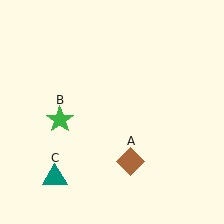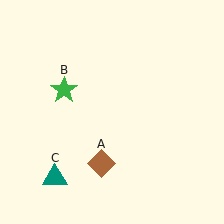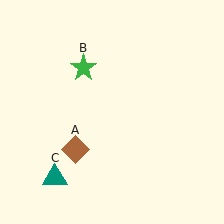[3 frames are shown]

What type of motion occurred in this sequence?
The brown diamond (object A), green star (object B) rotated clockwise around the center of the scene.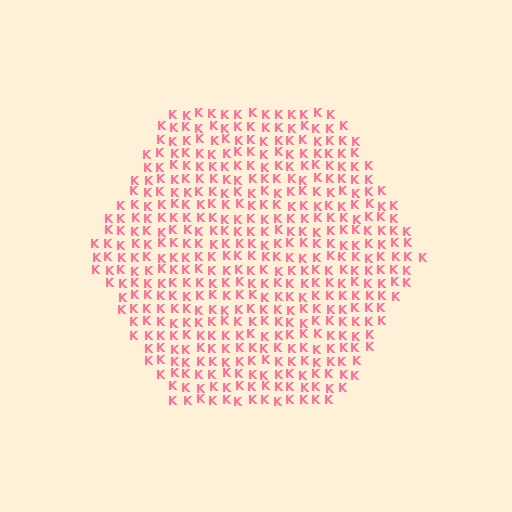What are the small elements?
The small elements are letter K's.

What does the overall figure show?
The overall figure shows a hexagon.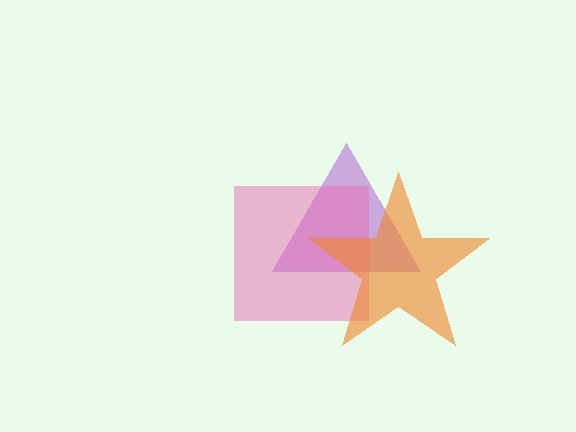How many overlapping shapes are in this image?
There are 3 overlapping shapes in the image.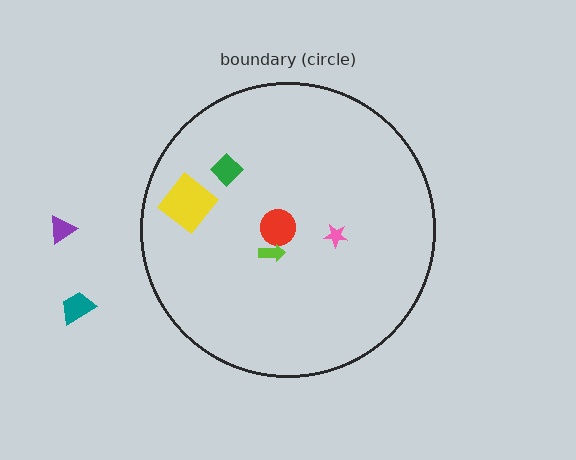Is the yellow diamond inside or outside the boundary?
Inside.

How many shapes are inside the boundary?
5 inside, 2 outside.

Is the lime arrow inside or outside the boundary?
Inside.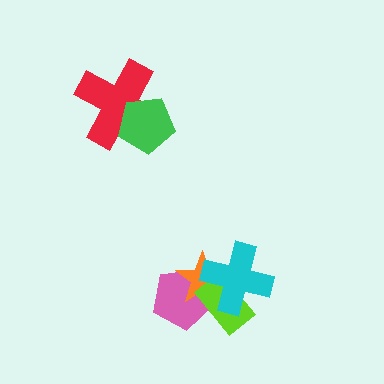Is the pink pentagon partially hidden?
Yes, it is partially covered by another shape.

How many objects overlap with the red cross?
1 object overlaps with the red cross.